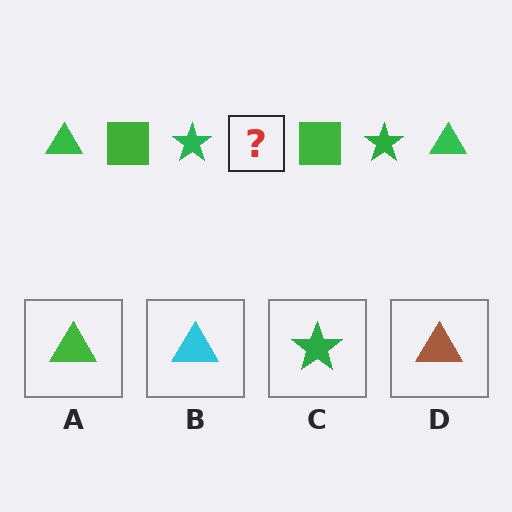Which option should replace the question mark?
Option A.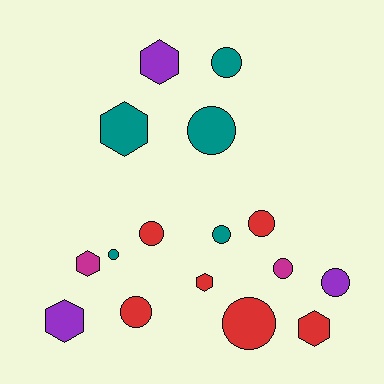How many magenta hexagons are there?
There is 1 magenta hexagon.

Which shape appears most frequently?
Circle, with 10 objects.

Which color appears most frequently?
Red, with 6 objects.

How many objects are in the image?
There are 16 objects.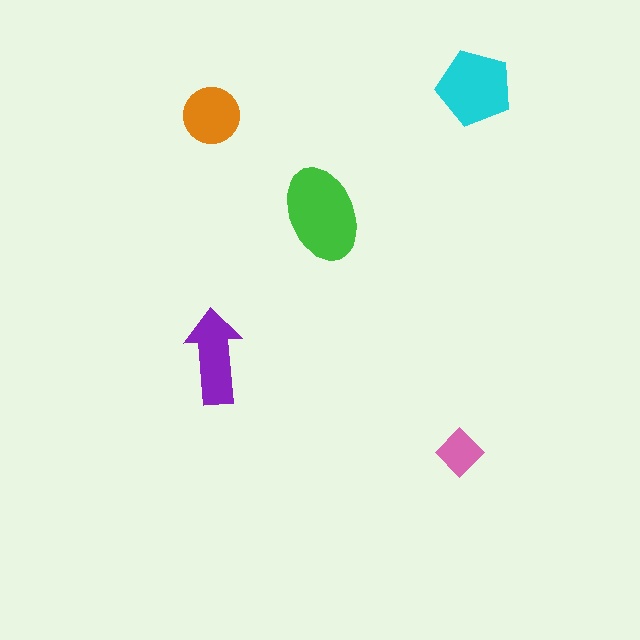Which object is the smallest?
The pink diamond.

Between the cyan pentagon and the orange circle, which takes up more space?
The cyan pentagon.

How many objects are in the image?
There are 5 objects in the image.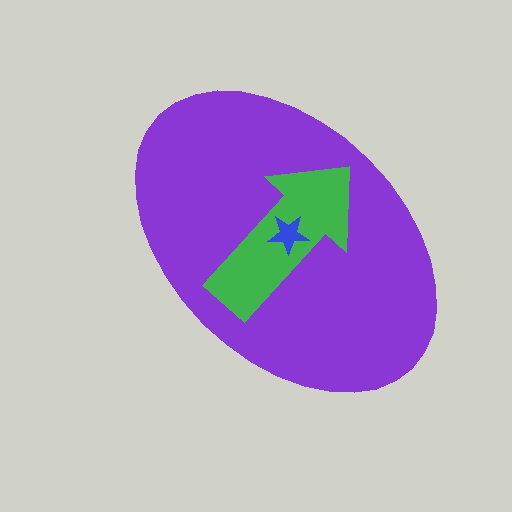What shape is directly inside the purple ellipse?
The green arrow.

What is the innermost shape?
The blue star.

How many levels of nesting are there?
3.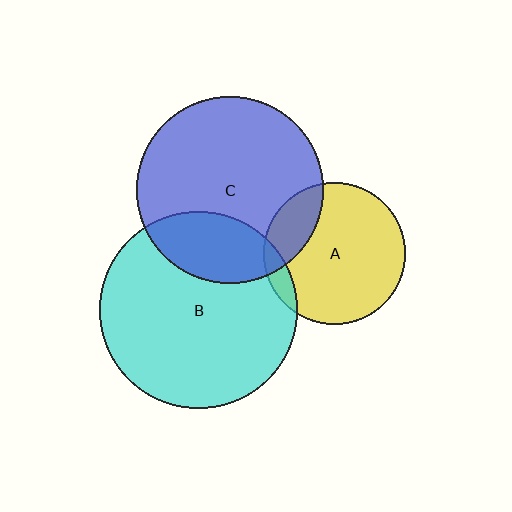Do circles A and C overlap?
Yes.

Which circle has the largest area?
Circle B (cyan).